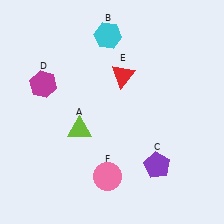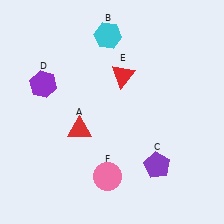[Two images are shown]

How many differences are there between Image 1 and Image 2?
There are 2 differences between the two images.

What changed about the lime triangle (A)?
In Image 1, A is lime. In Image 2, it changed to red.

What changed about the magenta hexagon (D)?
In Image 1, D is magenta. In Image 2, it changed to purple.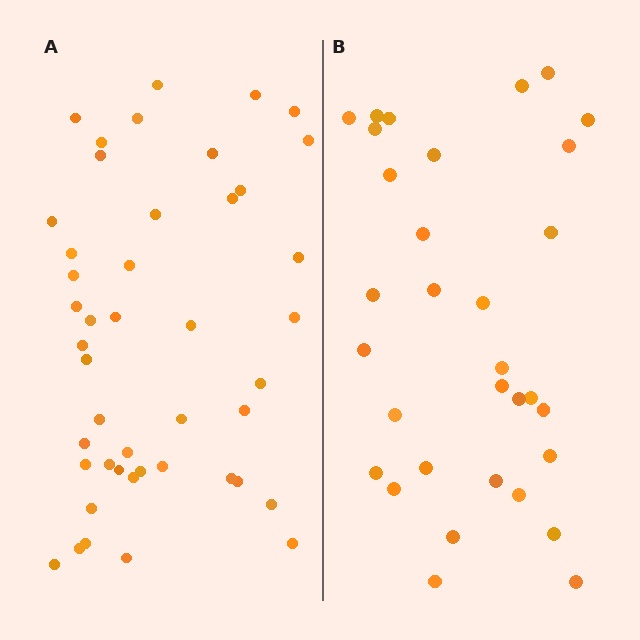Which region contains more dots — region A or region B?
Region A (the left region) has more dots.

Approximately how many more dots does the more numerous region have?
Region A has approximately 15 more dots than region B.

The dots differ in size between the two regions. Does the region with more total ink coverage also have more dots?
No. Region B has more total ink coverage because its dots are larger, but region A actually contains more individual dots. Total area can be misleading — the number of items is what matters here.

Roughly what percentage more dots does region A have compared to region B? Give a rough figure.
About 40% more.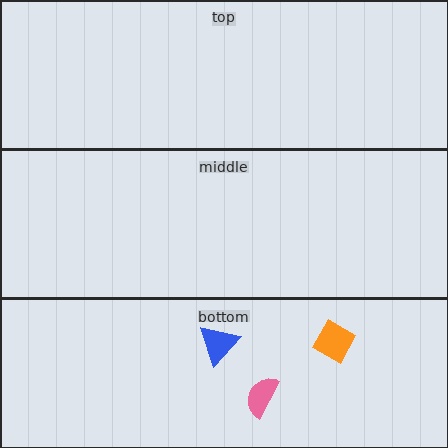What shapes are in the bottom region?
The orange diamond, the pink semicircle, the blue triangle.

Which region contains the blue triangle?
The bottom region.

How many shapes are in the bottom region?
3.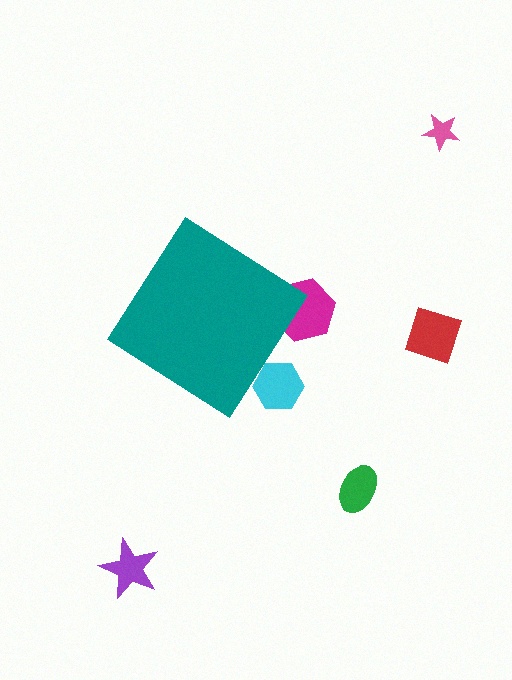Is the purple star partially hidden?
No, the purple star is fully visible.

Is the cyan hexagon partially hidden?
Yes, the cyan hexagon is partially hidden behind the teal diamond.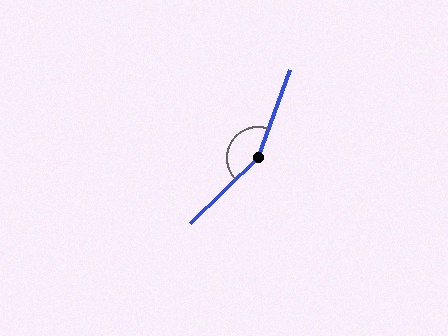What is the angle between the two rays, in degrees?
Approximately 155 degrees.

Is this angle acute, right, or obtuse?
It is obtuse.